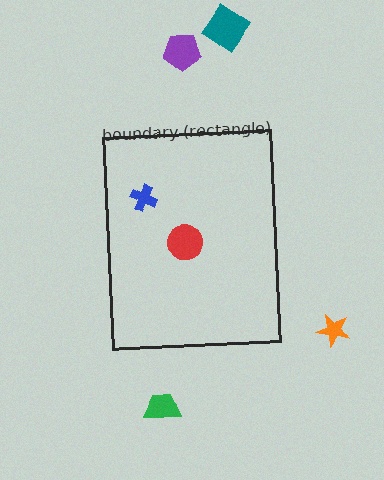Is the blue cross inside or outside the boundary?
Inside.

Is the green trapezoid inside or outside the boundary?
Outside.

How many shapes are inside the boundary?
2 inside, 4 outside.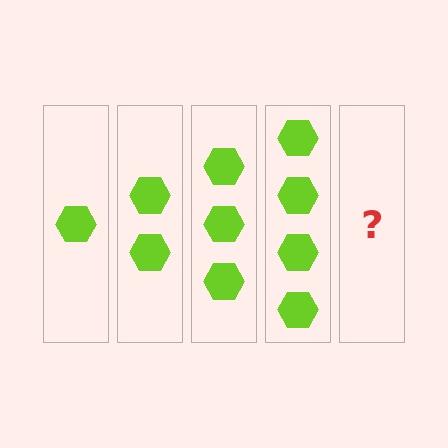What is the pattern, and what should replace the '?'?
The pattern is that each step adds one more hexagon. The '?' should be 5 hexagons.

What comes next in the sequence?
The next element should be 5 hexagons.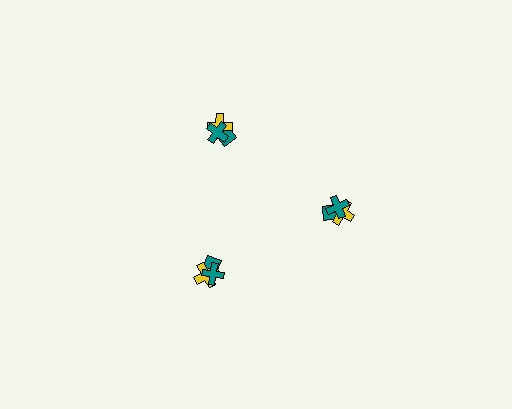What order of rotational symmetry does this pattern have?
This pattern has 3-fold rotational symmetry.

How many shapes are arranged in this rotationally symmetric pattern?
There are 9 shapes, arranged in 3 groups of 3.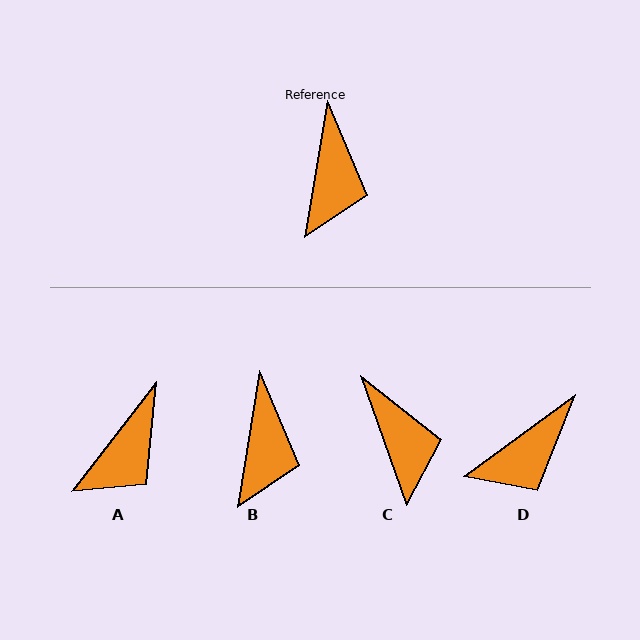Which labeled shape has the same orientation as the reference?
B.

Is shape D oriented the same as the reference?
No, it is off by about 44 degrees.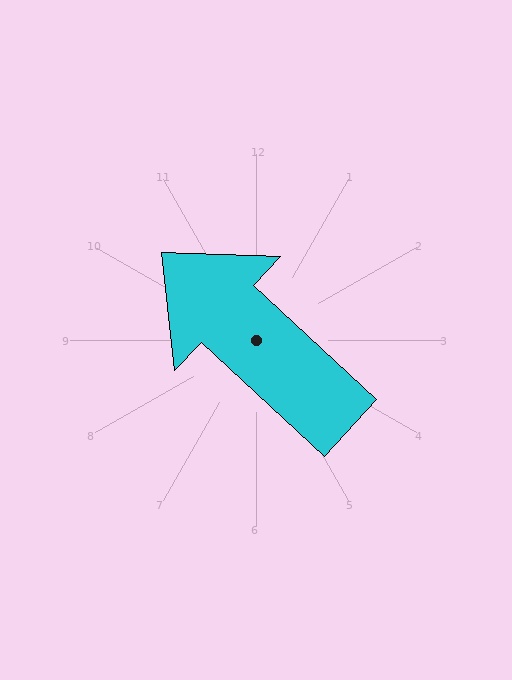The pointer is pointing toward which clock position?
Roughly 10 o'clock.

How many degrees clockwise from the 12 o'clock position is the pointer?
Approximately 313 degrees.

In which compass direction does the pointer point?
Northwest.